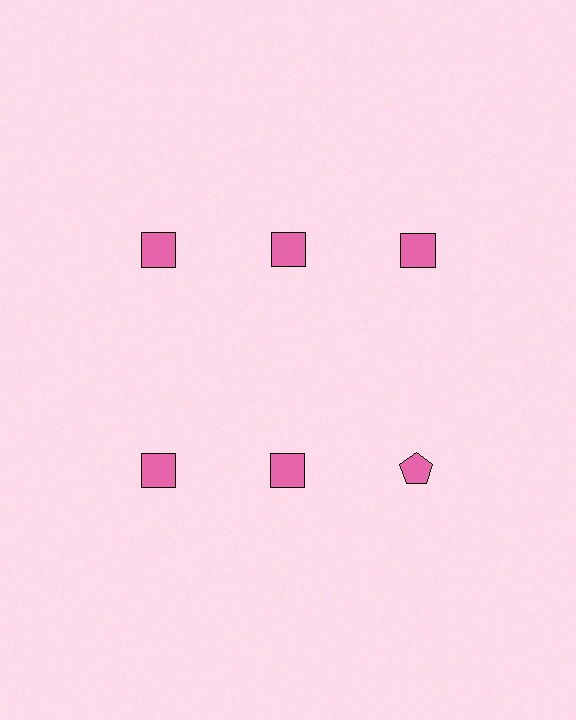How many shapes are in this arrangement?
There are 6 shapes arranged in a grid pattern.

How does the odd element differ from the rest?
It has a different shape: pentagon instead of square.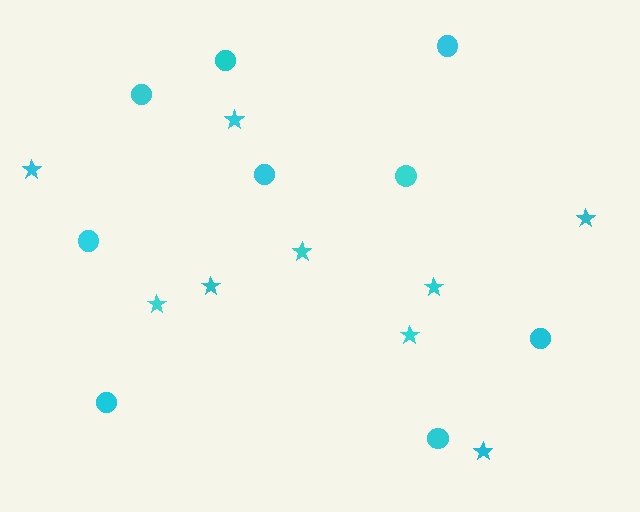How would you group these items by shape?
There are 2 groups: one group of circles (9) and one group of stars (9).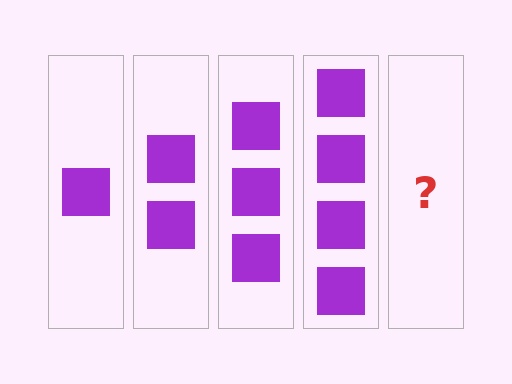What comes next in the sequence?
The next element should be 5 squares.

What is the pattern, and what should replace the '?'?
The pattern is that each step adds one more square. The '?' should be 5 squares.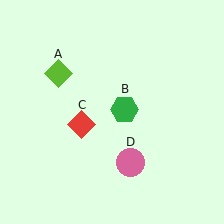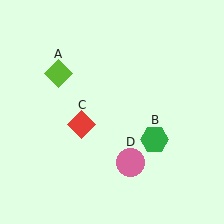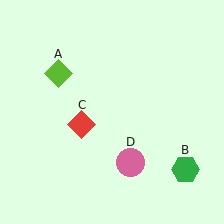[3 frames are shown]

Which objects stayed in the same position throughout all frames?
Lime diamond (object A) and red diamond (object C) and pink circle (object D) remained stationary.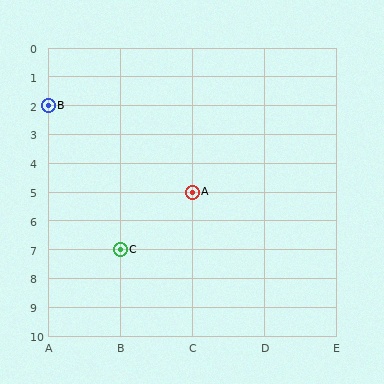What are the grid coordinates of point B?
Point B is at grid coordinates (A, 2).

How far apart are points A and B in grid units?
Points A and B are 2 columns and 3 rows apart (about 3.6 grid units diagonally).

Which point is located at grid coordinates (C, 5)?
Point A is at (C, 5).